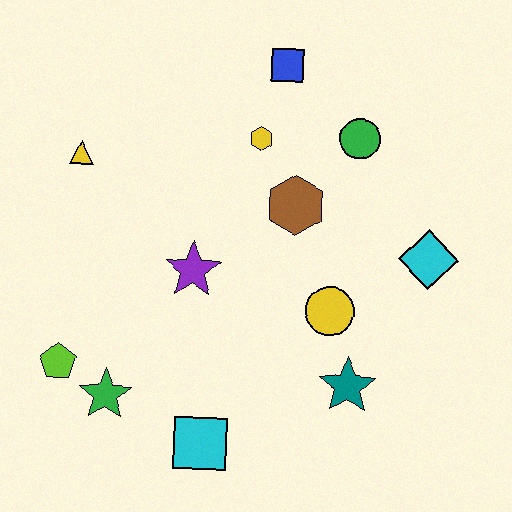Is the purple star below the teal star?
No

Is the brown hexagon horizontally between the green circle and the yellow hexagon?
Yes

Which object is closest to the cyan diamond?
The yellow circle is closest to the cyan diamond.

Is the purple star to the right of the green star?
Yes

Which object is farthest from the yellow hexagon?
The cyan square is farthest from the yellow hexagon.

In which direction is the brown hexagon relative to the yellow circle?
The brown hexagon is above the yellow circle.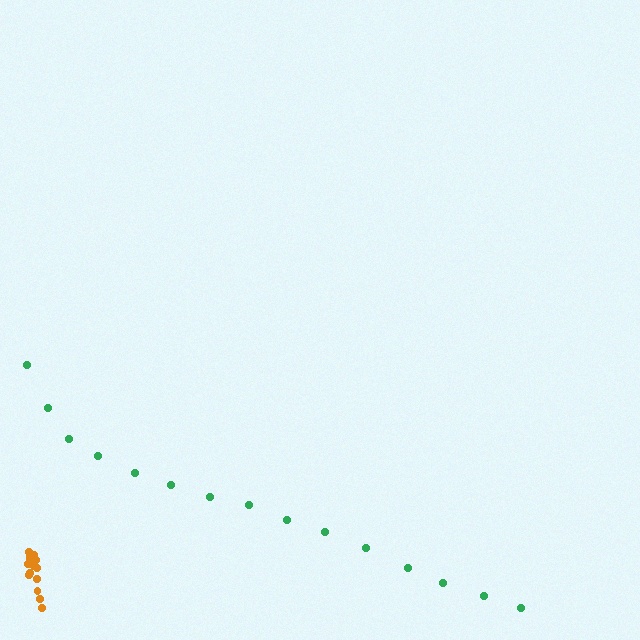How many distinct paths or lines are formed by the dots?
There are 2 distinct paths.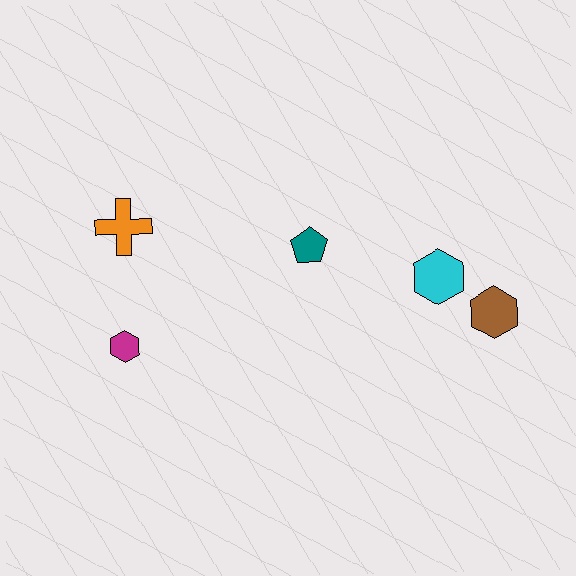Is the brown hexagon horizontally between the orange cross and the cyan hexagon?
No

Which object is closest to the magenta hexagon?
The orange cross is closest to the magenta hexagon.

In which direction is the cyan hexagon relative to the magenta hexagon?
The cyan hexagon is to the right of the magenta hexagon.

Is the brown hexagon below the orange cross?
Yes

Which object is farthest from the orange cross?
The brown hexagon is farthest from the orange cross.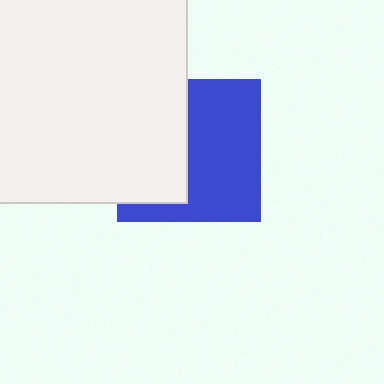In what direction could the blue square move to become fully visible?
The blue square could move right. That would shift it out from behind the white square entirely.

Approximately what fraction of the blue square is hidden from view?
Roughly 42% of the blue square is hidden behind the white square.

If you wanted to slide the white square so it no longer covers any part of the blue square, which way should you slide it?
Slide it left — that is the most direct way to separate the two shapes.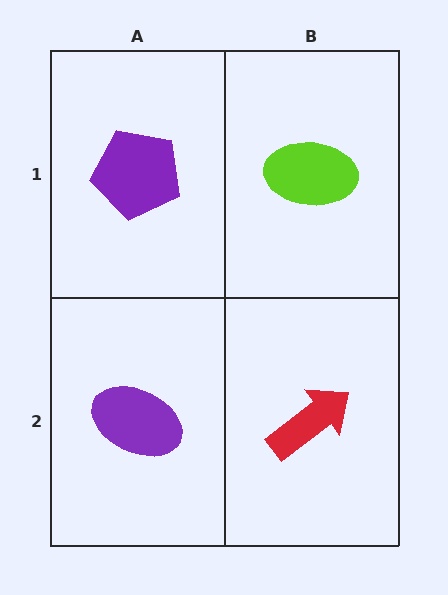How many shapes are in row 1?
2 shapes.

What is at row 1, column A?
A purple pentagon.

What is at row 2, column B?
A red arrow.